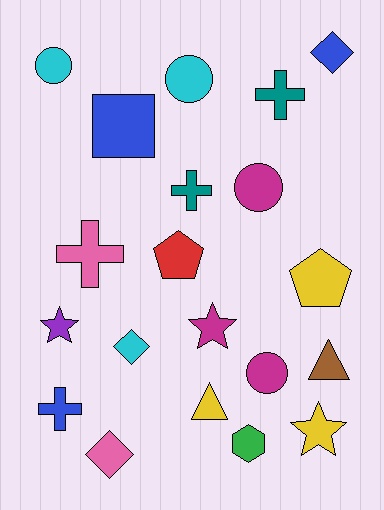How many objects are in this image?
There are 20 objects.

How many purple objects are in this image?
There is 1 purple object.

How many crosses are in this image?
There are 4 crosses.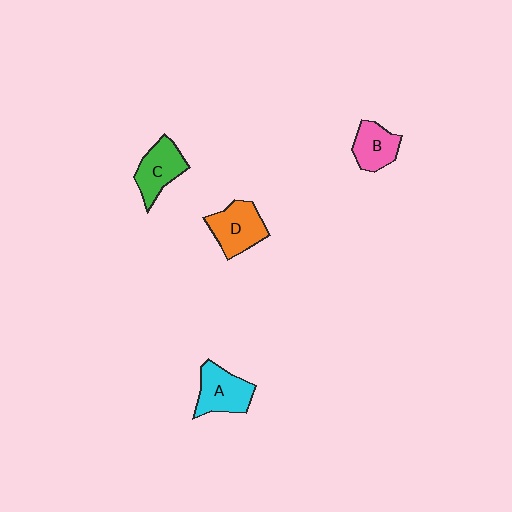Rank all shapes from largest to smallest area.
From largest to smallest: D (orange), A (cyan), C (green), B (pink).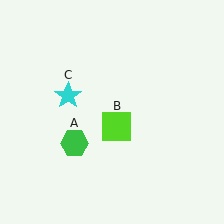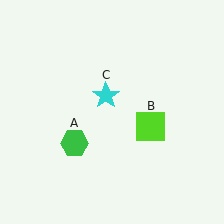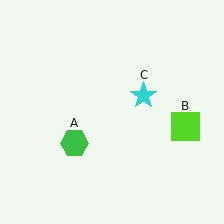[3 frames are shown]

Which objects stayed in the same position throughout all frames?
Green hexagon (object A) remained stationary.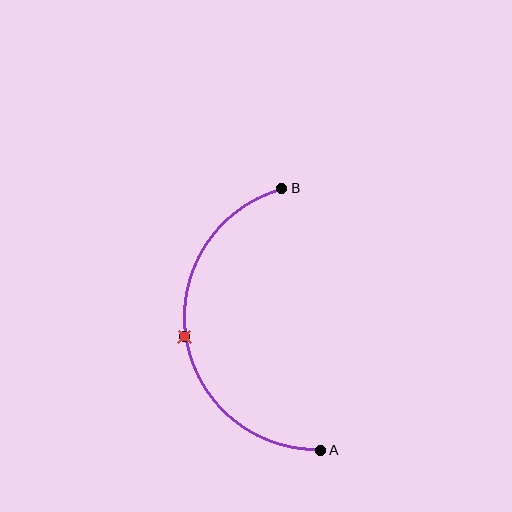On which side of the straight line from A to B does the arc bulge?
The arc bulges to the left of the straight line connecting A and B.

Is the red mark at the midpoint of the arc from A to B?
Yes. The red mark lies on the arc at equal arc-length from both A and B — it is the arc midpoint.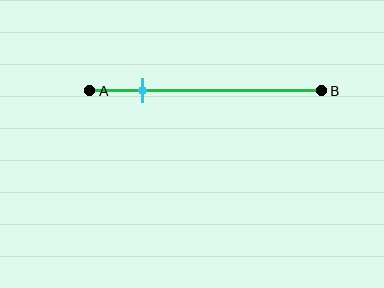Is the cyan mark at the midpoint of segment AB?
No, the mark is at about 25% from A, not at the 50% midpoint.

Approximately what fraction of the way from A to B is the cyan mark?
The cyan mark is approximately 25% of the way from A to B.